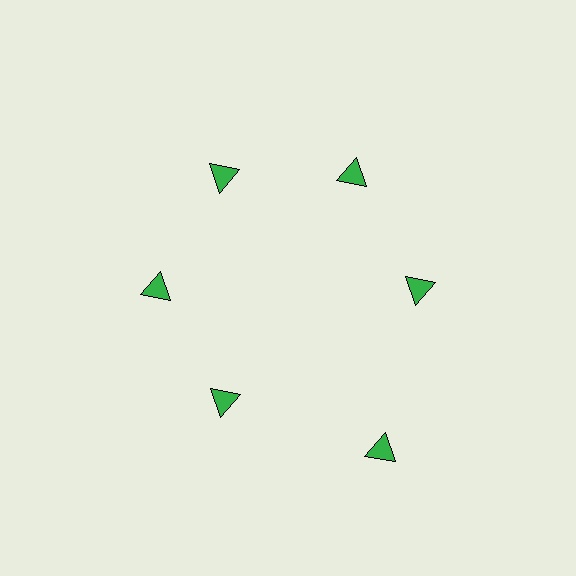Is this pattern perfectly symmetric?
No. The 6 green triangles are arranged in a ring, but one element near the 5 o'clock position is pushed outward from the center, breaking the 6-fold rotational symmetry.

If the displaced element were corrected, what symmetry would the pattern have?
It would have 6-fold rotational symmetry — the pattern would map onto itself every 60 degrees.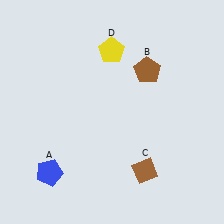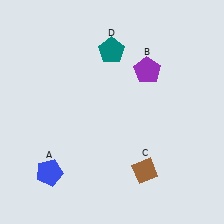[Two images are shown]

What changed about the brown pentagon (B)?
In Image 1, B is brown. In Image 2, it changed to purple.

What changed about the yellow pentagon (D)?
In Image 1, D is yellow. In Image 2, it changed to teal.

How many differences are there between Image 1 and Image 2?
There are 2 differences between the two images.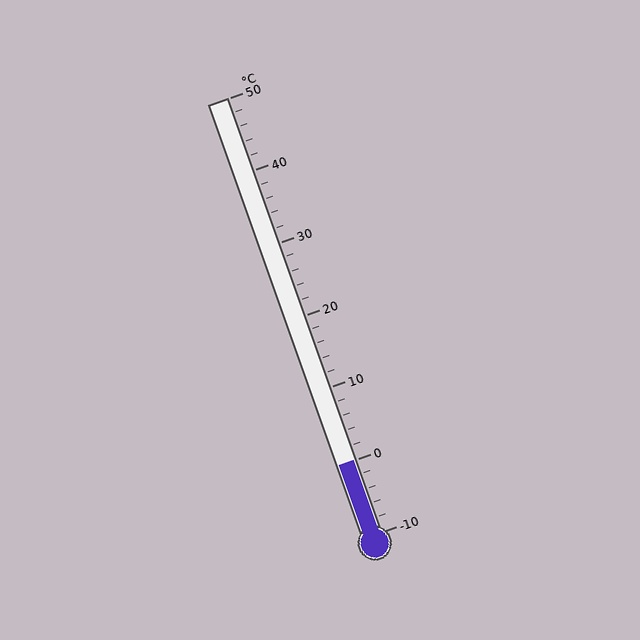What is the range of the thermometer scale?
The thermometer scale ranges from -10°C to 50°C.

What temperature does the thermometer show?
The thermometer shows approximately 0°C.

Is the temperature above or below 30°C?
The temperature is below 30°C.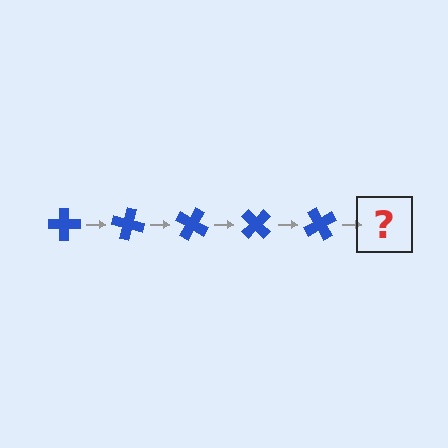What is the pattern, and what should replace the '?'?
The pattern is that the cross rotates 15 degrees each step. The '?' should be a blue cross rotated 75 degrees.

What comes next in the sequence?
The next element should be a blue cross rotated 75 degrees.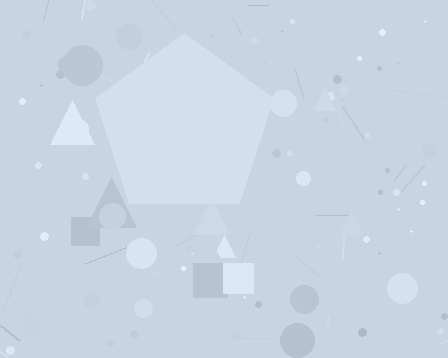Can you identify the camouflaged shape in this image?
The camouflaged shape is a pentagon.